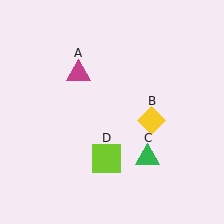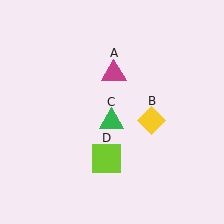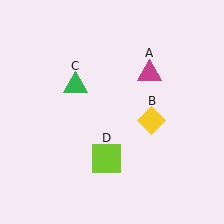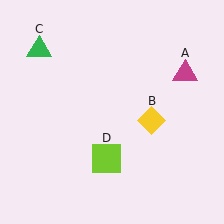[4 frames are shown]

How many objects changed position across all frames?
2 objects changed position: magenta triangle (object A), green triangle (object C).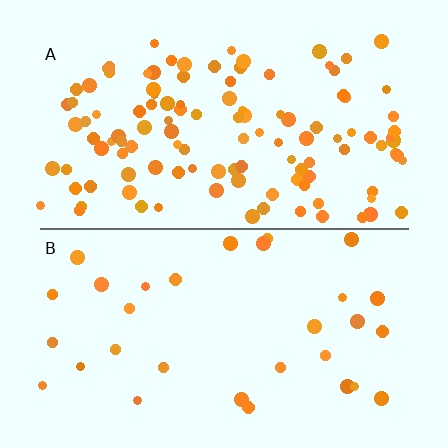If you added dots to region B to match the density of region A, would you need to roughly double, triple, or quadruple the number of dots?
Approximately quadruple.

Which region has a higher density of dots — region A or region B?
A (the top).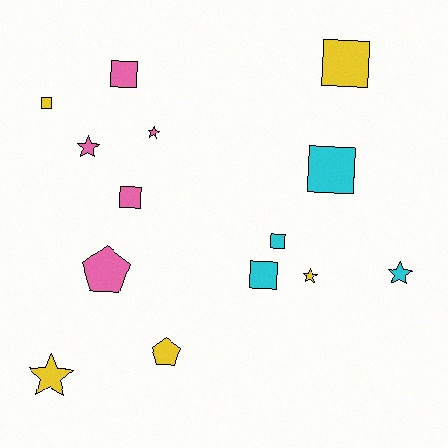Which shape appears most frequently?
Square, with 7 objects.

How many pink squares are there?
There are 2 pink squares.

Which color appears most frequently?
Pink, with 5 objects.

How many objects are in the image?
There are 14 objects.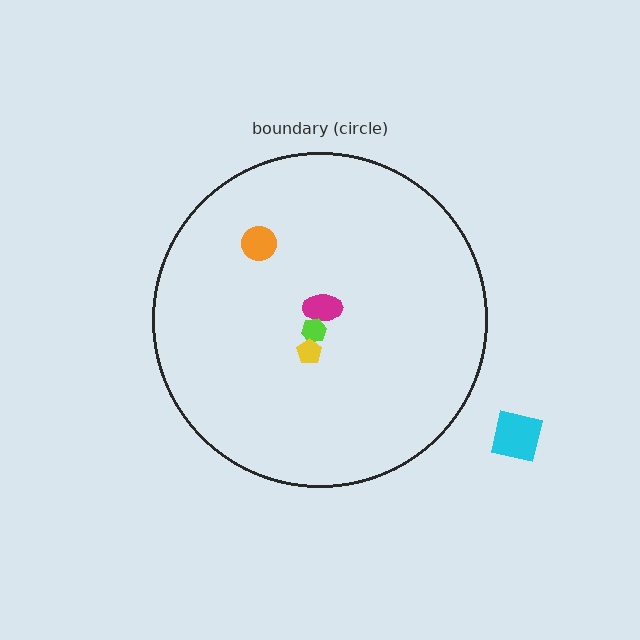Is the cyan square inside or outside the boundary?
Outside.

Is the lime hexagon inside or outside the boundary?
Inside.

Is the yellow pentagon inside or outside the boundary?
Inside.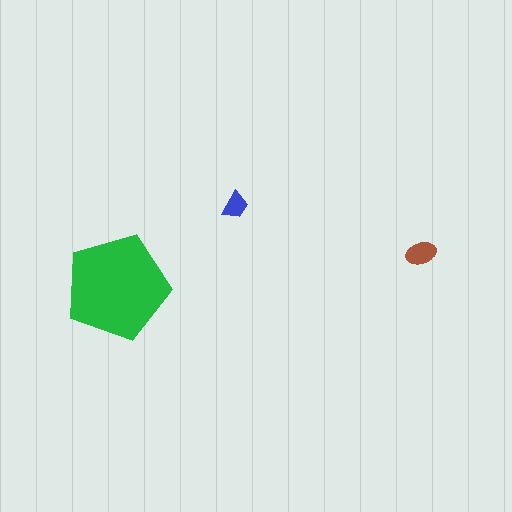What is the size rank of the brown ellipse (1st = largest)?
2nd.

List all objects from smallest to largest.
The blue trapezoid, the brown ellipse, the green pentagon.